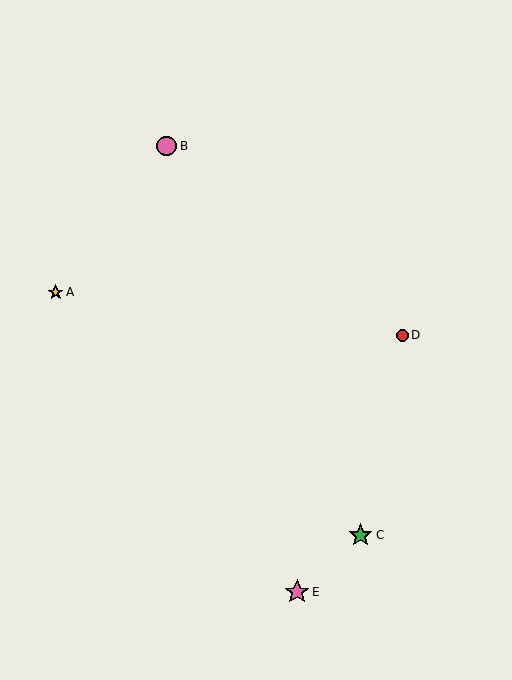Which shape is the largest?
The pink star (labeled E) is the largest.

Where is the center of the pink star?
The center of the pink star is at (297, 592).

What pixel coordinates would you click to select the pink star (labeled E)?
Click at (297, 592) to select the pink star E.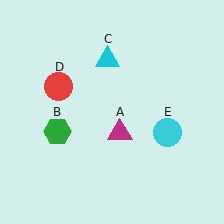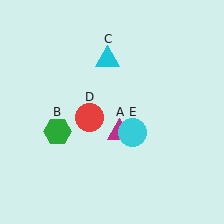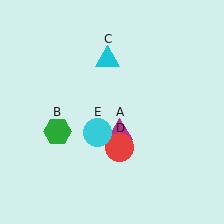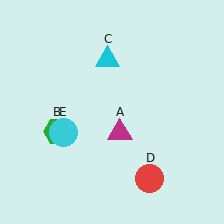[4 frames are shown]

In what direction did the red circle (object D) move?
The red circle (object D) moved down and to the right.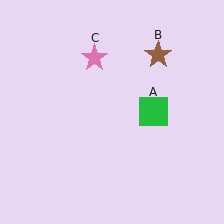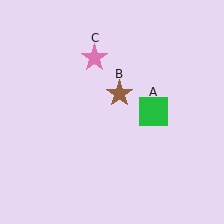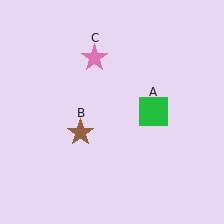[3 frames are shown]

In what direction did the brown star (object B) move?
The brown star (object B) moved down and to the left.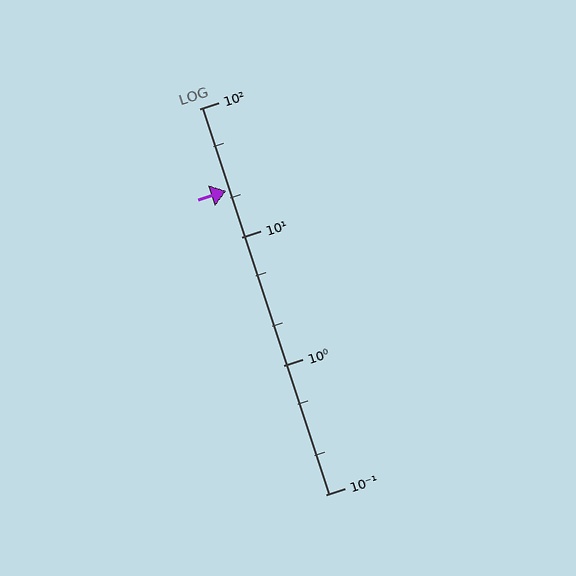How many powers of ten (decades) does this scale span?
The scale spans 3 decades, from 0.1 to 100.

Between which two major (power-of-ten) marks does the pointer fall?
The pointer is between 10 and 100.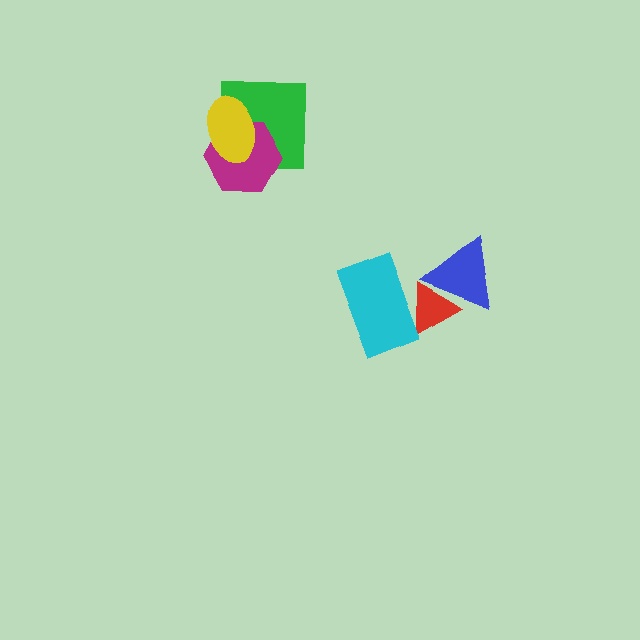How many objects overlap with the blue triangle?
1 object overlaps with the blue triangle.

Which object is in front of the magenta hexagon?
The yellow ellipse is in front of the magenta hexagon.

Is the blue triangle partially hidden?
No, no other shape covers it.